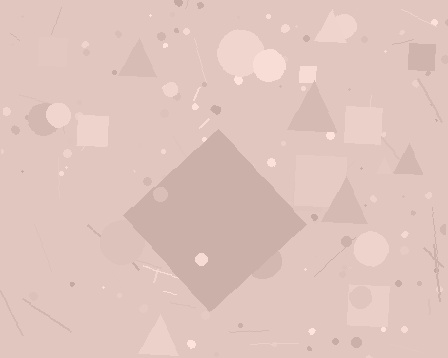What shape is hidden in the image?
A diamond is hidden in the image.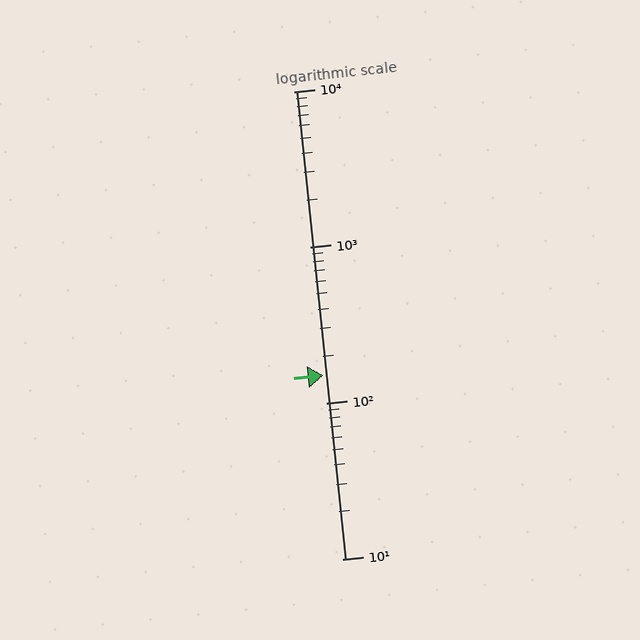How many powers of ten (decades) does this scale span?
The scale spans 3 decades, from 10 to 10000.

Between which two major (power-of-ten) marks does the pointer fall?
The pointer is between 100 and 1000.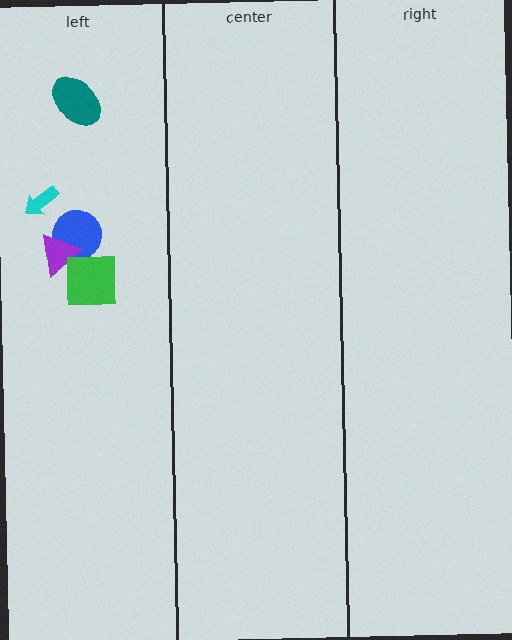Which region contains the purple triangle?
The left region.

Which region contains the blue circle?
The left region.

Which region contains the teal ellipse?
The left region.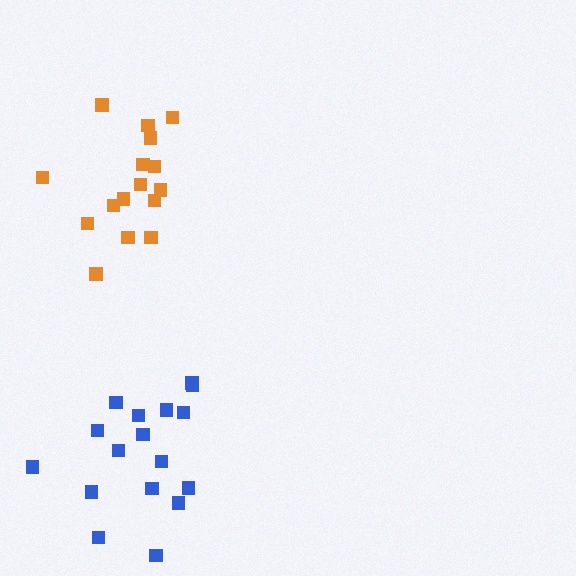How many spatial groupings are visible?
There are 2 spatial groupings.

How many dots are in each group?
Group 1: 16 dots, Group 2: 17 dots (33 total).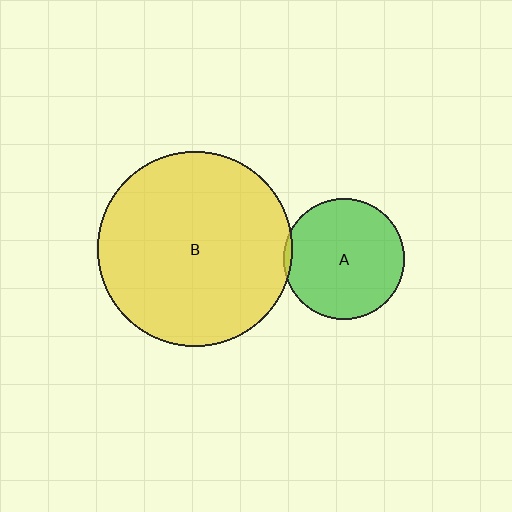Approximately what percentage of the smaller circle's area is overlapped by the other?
Approximately 5%.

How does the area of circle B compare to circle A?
Approximately 2.6 times.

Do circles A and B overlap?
Yes.